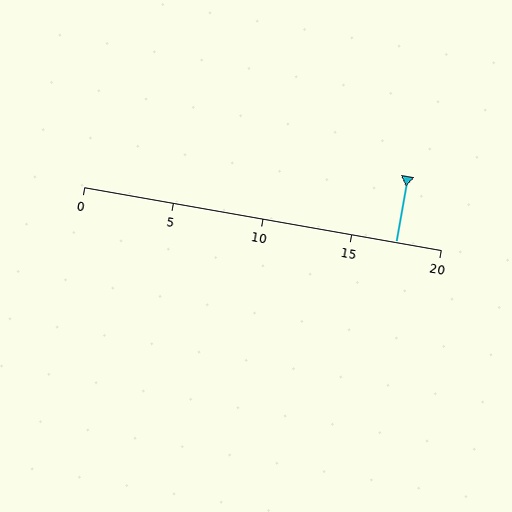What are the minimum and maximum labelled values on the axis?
The axis runs from 0 to 20.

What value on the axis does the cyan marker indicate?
The marker indicates approximately 17.5.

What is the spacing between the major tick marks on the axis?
The major ticks are spaced 5 apart.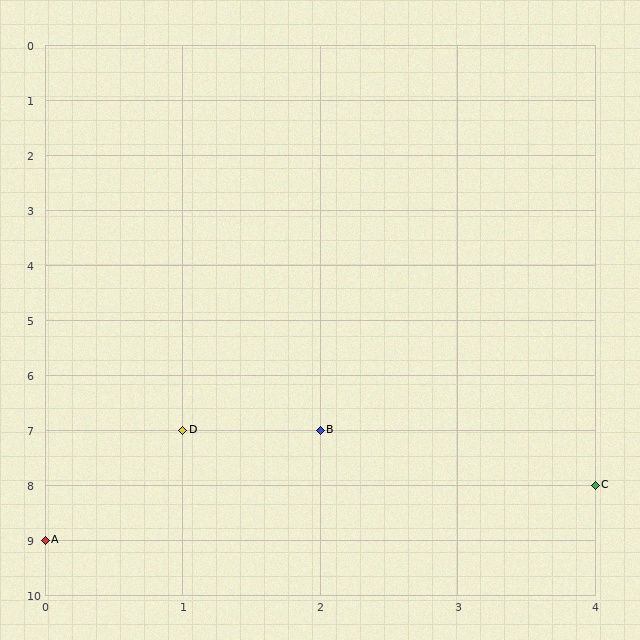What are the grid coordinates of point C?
Point C is at grid coordinates (4, 8).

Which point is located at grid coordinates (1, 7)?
Point D is at (1, 7).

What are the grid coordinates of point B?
Point B is at grid coordinates (2, 7).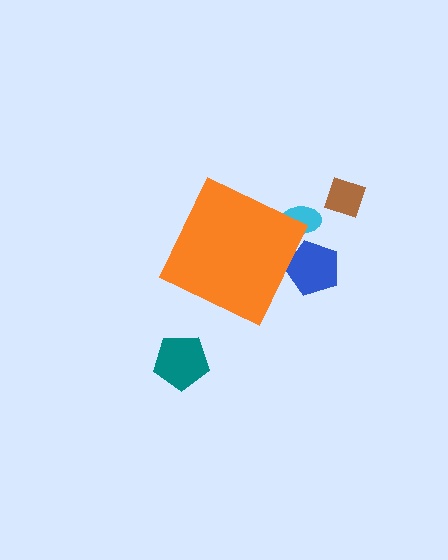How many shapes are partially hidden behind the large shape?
2 shapes are partially hidden.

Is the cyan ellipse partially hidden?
Yes, the cyan ellipse is partially hidden behind the orange diamond.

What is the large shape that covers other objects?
An orange diamond.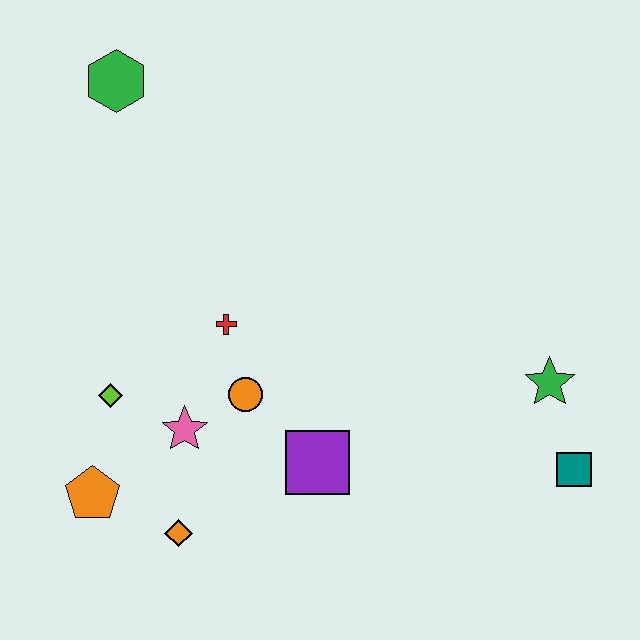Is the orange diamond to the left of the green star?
Yes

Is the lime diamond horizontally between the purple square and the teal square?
No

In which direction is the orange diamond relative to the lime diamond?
The orange diamond is below the lime diamond.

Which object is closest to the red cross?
The orange circle is closest to the red cross.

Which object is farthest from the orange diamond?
The green hexagon is farthest from the orange diamond.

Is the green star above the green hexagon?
No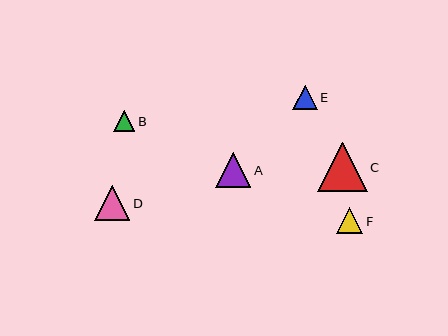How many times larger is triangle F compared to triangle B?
Triangle F is approximately 1.2 times the size of triangle B.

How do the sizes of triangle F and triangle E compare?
Triangle F and triangle E are approximately the same size.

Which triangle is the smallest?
Triangle B is the smallest with a size of approximately 21 pixels.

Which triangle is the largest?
Triangle C is the largest with a size of approximately 50 pixels.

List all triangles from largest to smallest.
From largest to smallest: C, D, A, F, E, B.